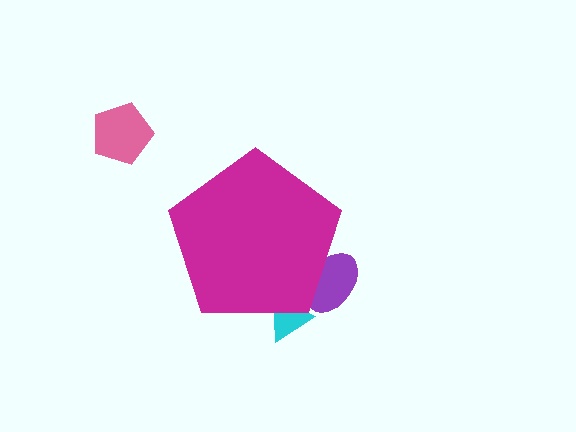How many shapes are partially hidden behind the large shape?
2 shapes are partially hidden.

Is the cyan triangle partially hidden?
Yes, the cyan triangle is partially hidden behind the magenta pentagon.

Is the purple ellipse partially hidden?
Yes, the purple ellipse is partially hidden behind the magenta pentagon.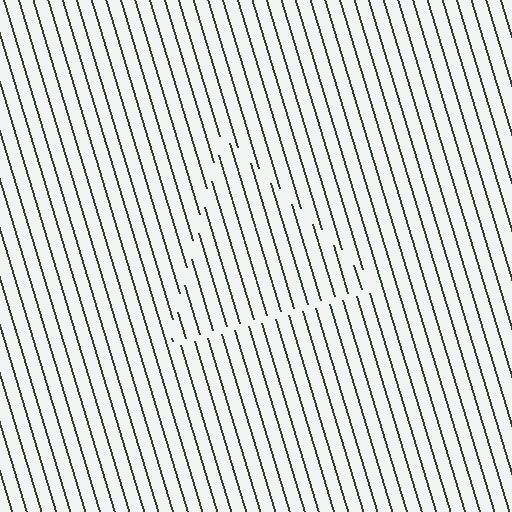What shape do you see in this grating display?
An illusory triangle. The interior of the shape contains the same grating, shifted by half a period — the contour is defined by the phase discontinuity where line-ends from the inner and outer gratings abut.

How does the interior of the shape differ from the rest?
The interior of the shape contains the same grating, shifted by half a period — the contour is defined by the phase discontinuity where line-ends from the inner and outer gratings abut.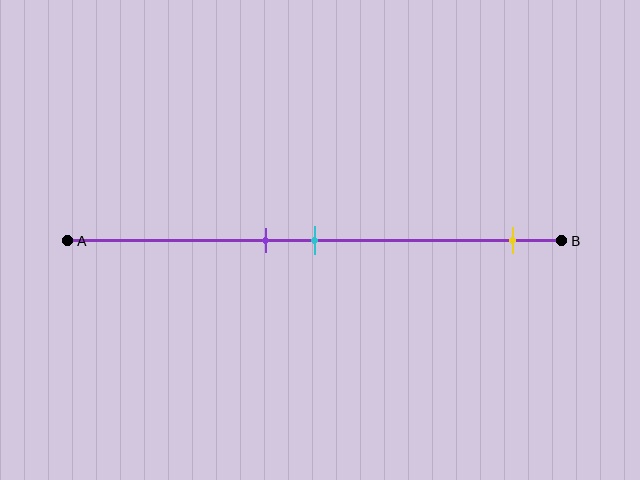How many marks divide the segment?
There are 3 marks dividing the segment.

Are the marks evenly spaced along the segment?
No, the marks are not evenly spaced.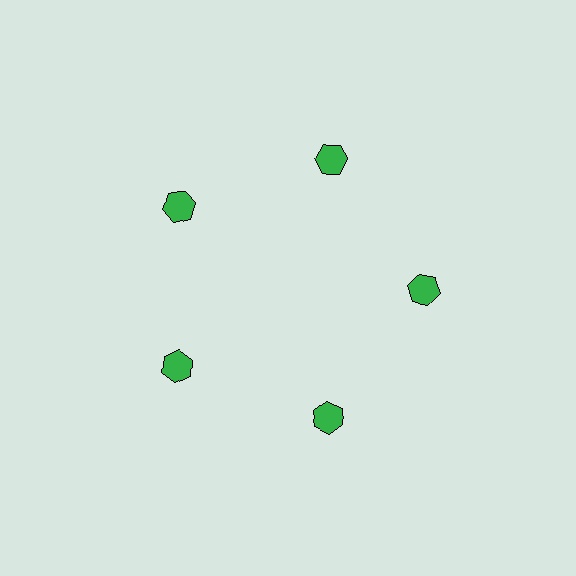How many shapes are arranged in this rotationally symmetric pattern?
There are 5 shapes, arranged in 5 groups of 1.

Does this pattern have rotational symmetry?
Yes, this pattern has 5-fold rotational symmetry. It looks the same after rotating 72 degrees around the center.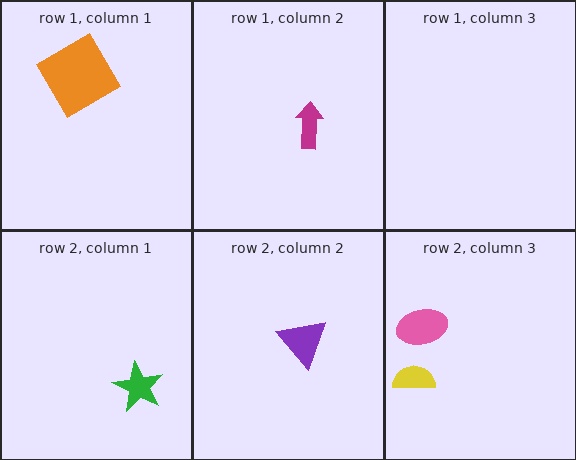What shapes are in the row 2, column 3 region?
The yellow semicircle, the pink ellipse.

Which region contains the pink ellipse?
The row 2, column 3 region.